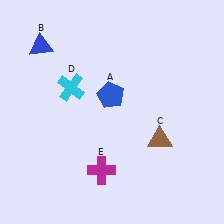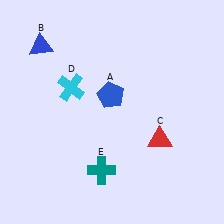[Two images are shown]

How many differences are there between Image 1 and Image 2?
There are 2 differences between the two images.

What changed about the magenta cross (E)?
In Image 1, E is magenta. In Image 2, it changed to teal.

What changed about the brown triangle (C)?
In Image 1, C is brown. In Image 2, it changed to red.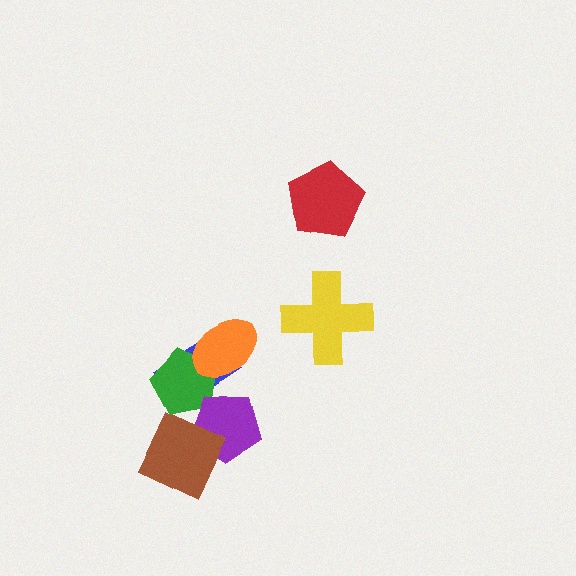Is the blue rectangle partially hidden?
Yes, it is partially covered by another shape.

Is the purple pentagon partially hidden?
Yes, it is partially covered by another shape.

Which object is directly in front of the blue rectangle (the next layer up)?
The green pentagon is directly in front of the blue rectangle.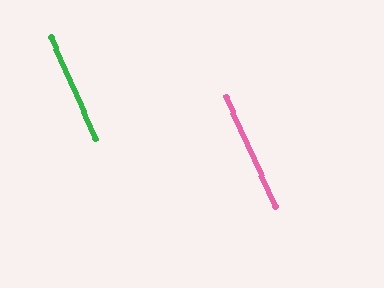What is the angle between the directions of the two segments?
Approximately 0 degrees.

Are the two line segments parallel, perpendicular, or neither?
Parallel — their directions differ by only 0.3°.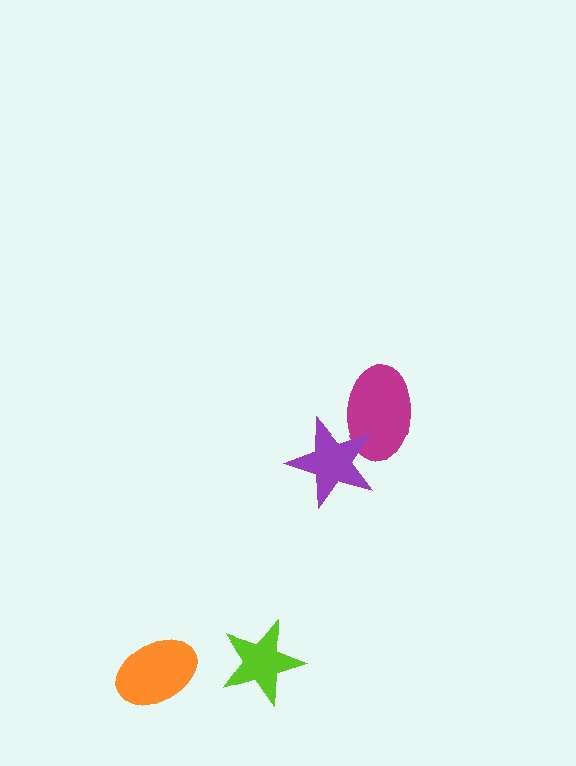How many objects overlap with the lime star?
0 objects overlap with the lime star.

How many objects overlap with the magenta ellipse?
1 object overlaps with the magenta ellipse.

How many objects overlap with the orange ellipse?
0 objects overlap with the orange ellipse.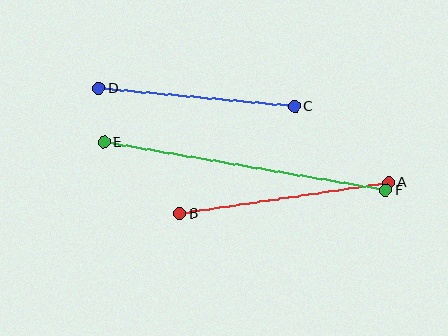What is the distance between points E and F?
The distance is approximately 286 pixels.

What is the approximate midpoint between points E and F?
The midpoint is at approximately (245, 166) pixels.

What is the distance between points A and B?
The distance is approximately 210 pixels.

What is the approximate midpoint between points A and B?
The midpoint is at approximately (284, 198) pixels.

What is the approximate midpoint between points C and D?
The midpoint is at approximately (197, 97) pixels.